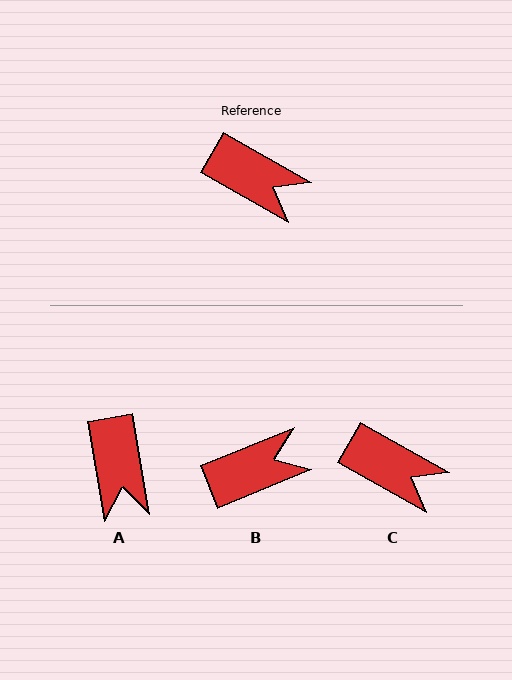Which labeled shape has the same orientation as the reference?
C.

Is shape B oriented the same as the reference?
No, it is off by about 52 degrees.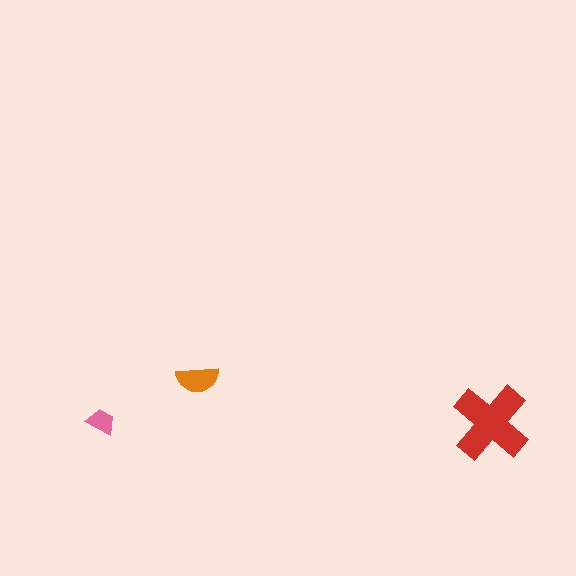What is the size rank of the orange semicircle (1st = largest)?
2nd.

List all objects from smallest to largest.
The pink trapezoid, the orange semicircle, the red cross.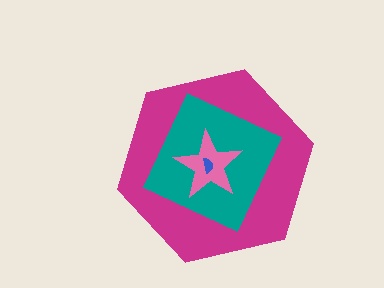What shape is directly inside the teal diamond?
The pink star.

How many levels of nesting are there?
4.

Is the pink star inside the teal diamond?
Yes.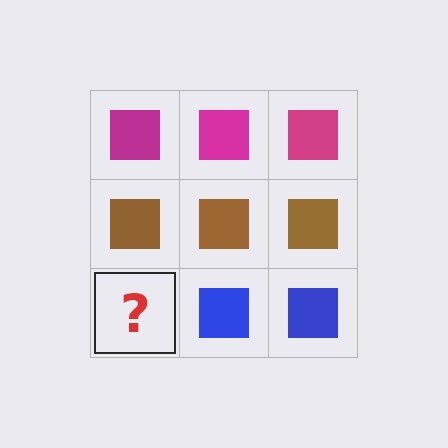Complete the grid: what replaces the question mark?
The question mark should be replaced with a blue square.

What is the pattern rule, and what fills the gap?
The rule is that each row has a consistent color. The gap should be filled with a blue square.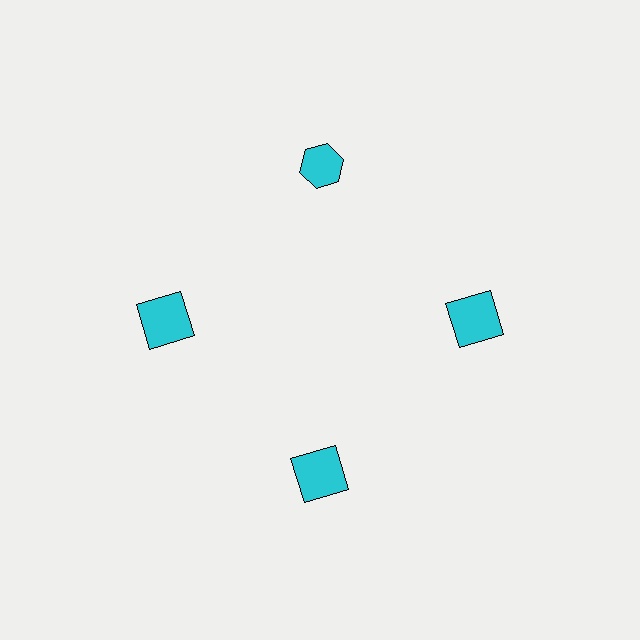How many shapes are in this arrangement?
There are 4 shapes arranged in a ring pattern.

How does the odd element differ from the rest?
It has a different shape: hexagon instead of square.